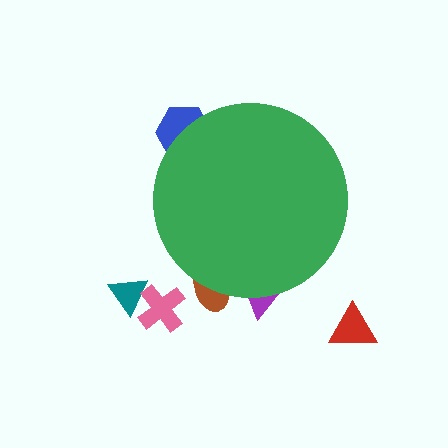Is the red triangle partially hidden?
No, the red triangle is fully visible.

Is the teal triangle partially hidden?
No, the teal triangle is fully visible.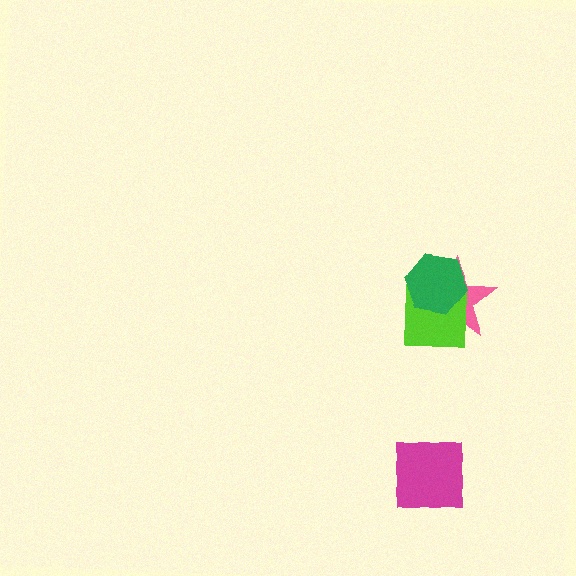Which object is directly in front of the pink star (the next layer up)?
The lime square is directly in front of the pink star.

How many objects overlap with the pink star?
2 objects overlap with the pink star.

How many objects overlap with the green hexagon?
2 objects overlap with the green hexagon.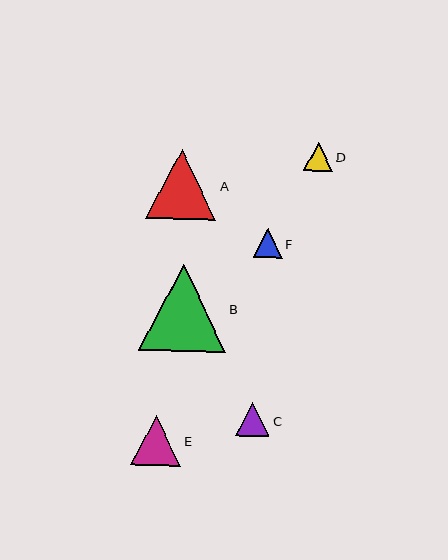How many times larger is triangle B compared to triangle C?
Triangle B is approximately 2.6 times the size of triangle C.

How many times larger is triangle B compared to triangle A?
Triangle B is approximately 1.2 times the size of triangle A.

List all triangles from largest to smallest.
From largest to smallest: B, A, E, C, D, F.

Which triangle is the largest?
Triangle B is the largest with a size of approximately 87 pixels.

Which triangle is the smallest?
Triangle F is the smallest with a size of approximately 28 pixels.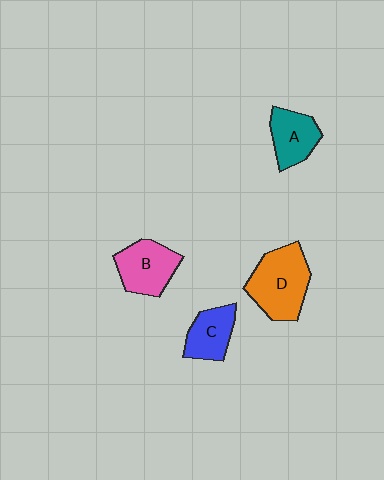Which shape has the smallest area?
Shape C (blue).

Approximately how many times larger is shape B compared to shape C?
Approximately 1.2 times.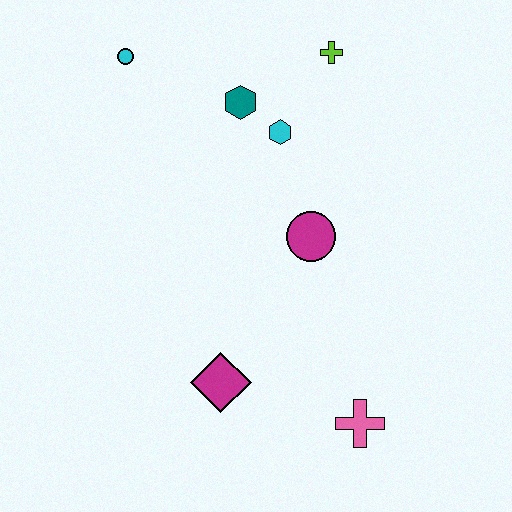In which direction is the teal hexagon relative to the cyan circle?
The teal hexagon is to the right of the cyan circle.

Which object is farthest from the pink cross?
The cyan circle is farthest from the pink cross.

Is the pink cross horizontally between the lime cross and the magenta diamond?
No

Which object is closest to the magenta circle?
The cyan hexagon is closest to the magenta circle.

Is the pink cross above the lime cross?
No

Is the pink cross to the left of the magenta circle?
No